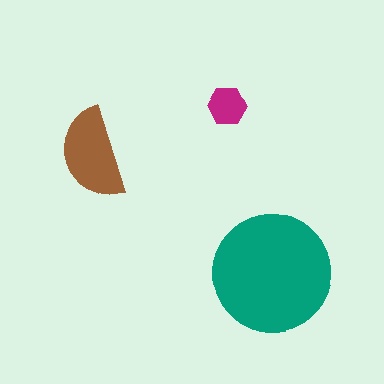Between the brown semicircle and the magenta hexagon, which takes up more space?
The brown semicircle.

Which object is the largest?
The teal circle.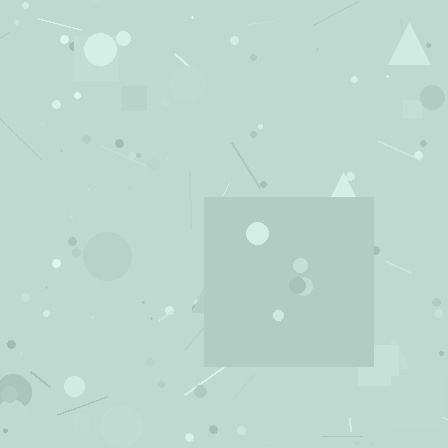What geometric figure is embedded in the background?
A square is embedded in the background.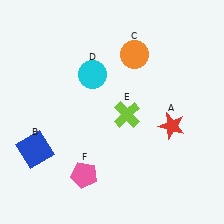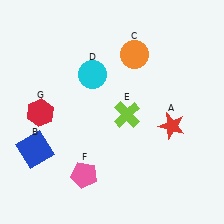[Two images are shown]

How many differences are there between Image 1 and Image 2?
There is 1 difference between the two images.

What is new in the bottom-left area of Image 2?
A red hexagon (G) was added in the bottom-left area of Image 2.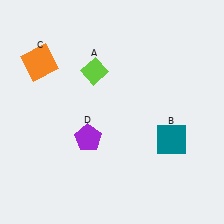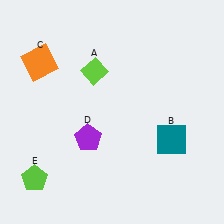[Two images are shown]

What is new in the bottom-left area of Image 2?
A lime pentagon (E) was added in the bottom-left area of Image 2.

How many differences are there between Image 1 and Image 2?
There is 1 difference between the two images.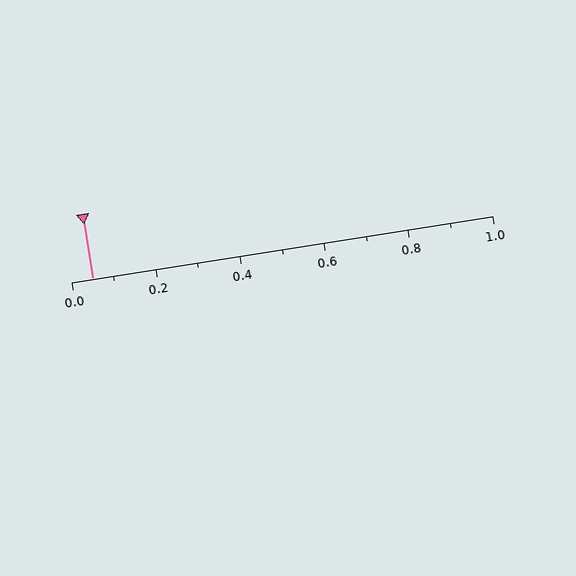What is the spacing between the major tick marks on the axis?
The major ticks are spaced 0.2 apart.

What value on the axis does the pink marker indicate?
The marker indicates approximately 0.05.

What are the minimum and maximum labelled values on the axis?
The axis runs from 0.0 to 1.0.